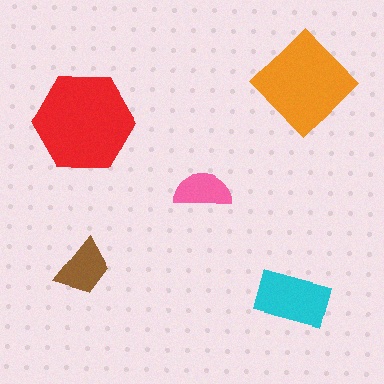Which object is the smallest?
The pink semicircle.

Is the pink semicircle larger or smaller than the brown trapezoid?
Smaller.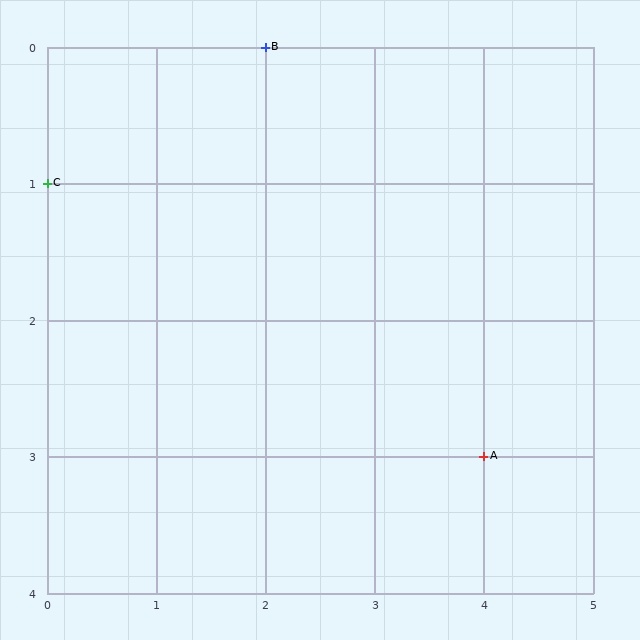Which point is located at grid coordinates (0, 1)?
Point C is at (0, 1).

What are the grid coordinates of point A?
Point A is at grid coordinates (4, 3).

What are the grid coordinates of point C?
Point C is at grid coordinates (0, 1).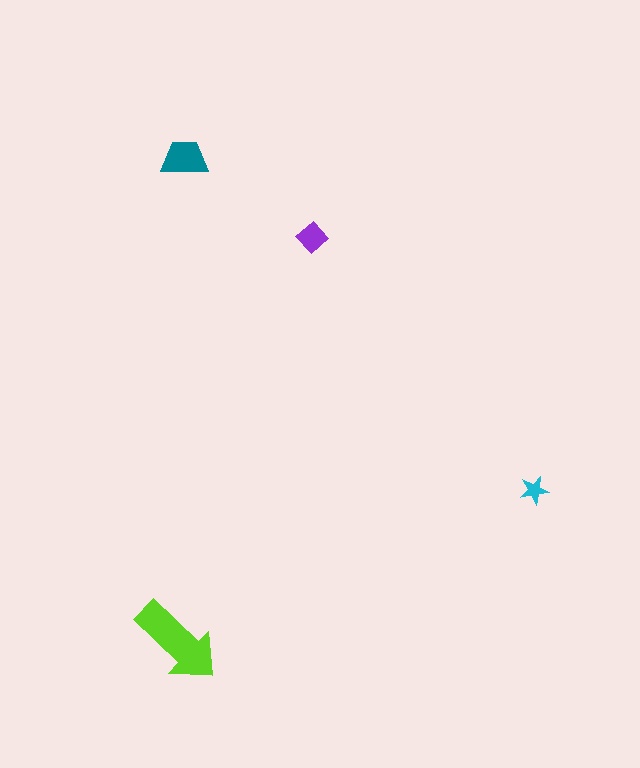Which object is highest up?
The teal trapezoid is topmost.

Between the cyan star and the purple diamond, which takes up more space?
The purple diamond.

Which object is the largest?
The lime arrow.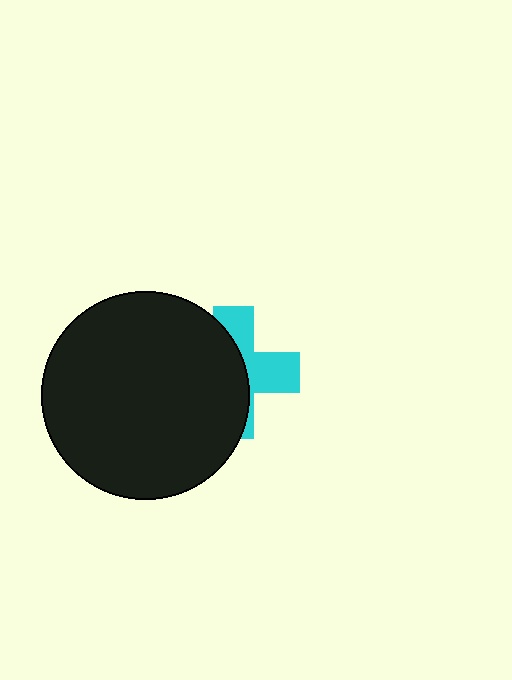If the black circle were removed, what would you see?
You would see the complete cyan cross.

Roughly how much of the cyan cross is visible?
A small part of it is visible (roughly 42%).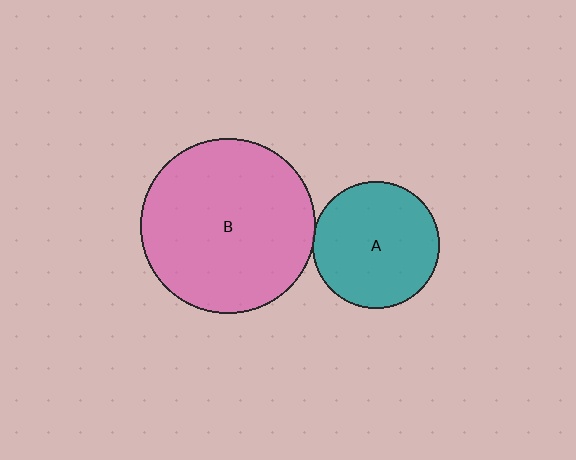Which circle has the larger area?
Circle B (pink).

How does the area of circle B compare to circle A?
Approximately 1.9 times.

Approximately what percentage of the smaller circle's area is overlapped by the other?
Approximately 5%.